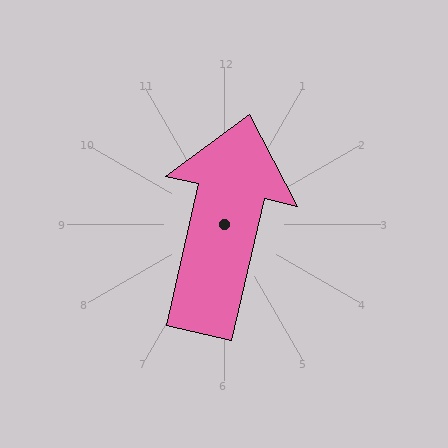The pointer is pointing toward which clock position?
Roughly 12 o'clock.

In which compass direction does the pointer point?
North.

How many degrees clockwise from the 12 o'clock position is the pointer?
Approximately 13 degrees.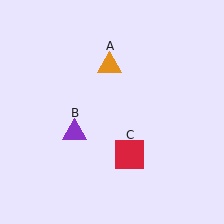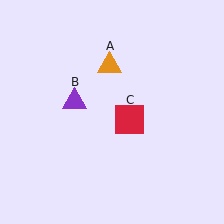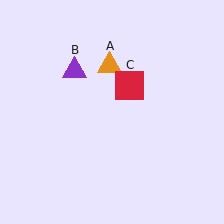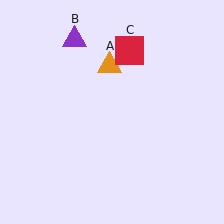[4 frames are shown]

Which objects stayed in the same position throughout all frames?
Orange triangle (object A) remained stationary.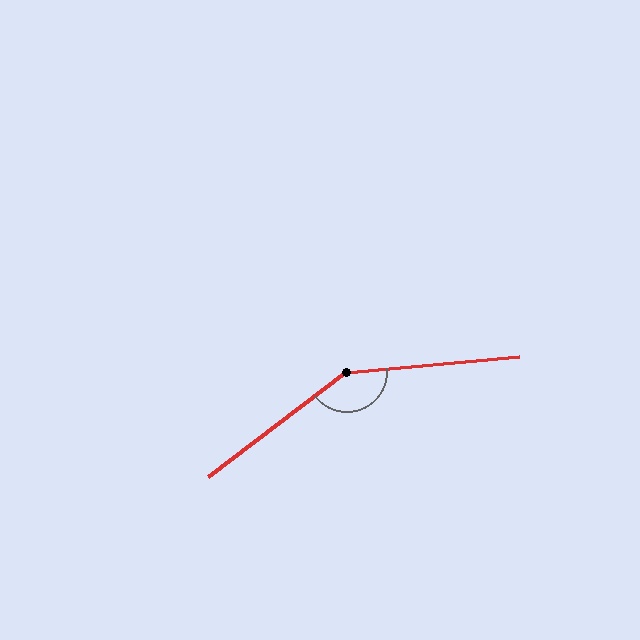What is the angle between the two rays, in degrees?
Approximately 148 degrees.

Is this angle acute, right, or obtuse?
It is obtuse.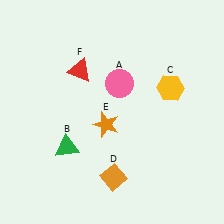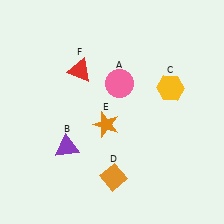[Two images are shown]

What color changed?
The triangle (B) changed from green in Image 1 to purple in Image 2.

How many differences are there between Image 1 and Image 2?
There is 1 difference between the two images.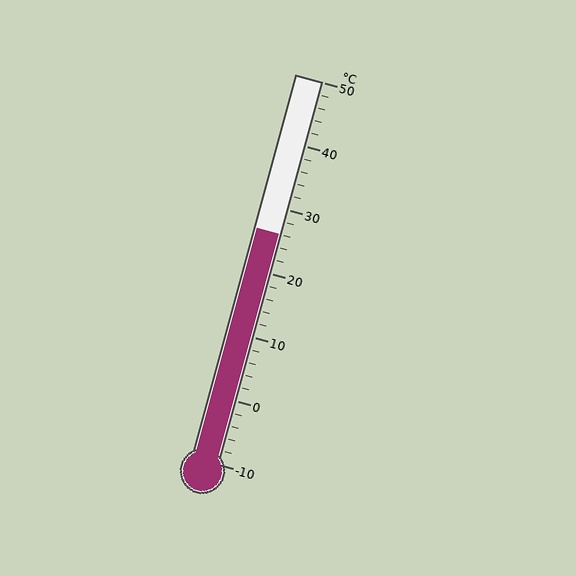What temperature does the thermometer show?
The thermometer shows approximately 26°C.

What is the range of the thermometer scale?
The thermometer scale ranges from -10°C to 50°C.